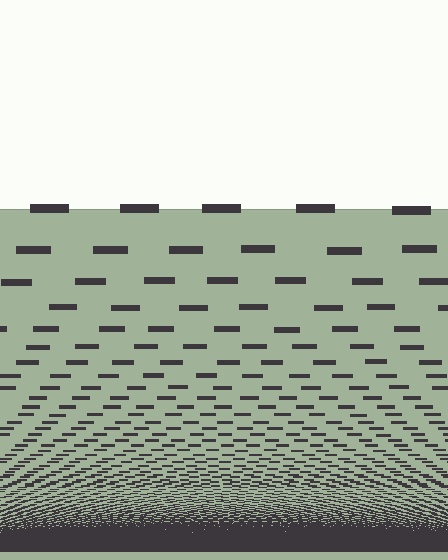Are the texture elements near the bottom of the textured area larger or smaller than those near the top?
Smaller. The gradient is inverted — elements near the bottom are smaller and denser.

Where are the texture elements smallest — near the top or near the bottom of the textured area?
Near the bottom.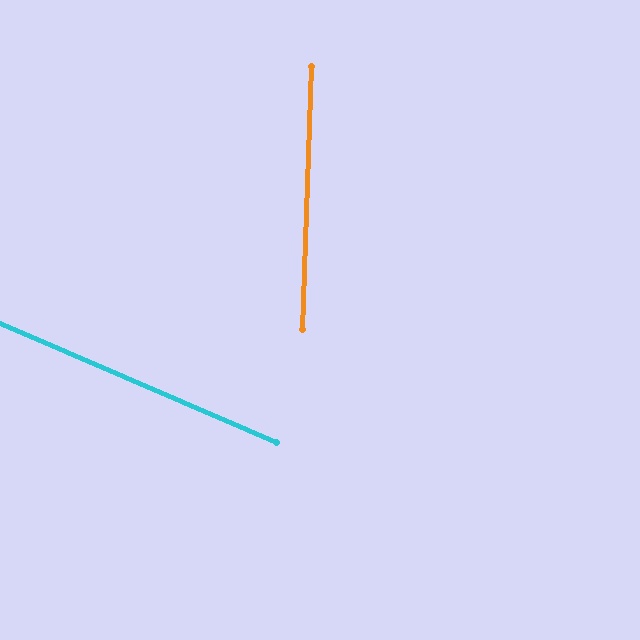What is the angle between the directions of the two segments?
Approximately 69 degrees.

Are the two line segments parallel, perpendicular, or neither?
Neither parallel nor perpendicular — they differ by about 69°.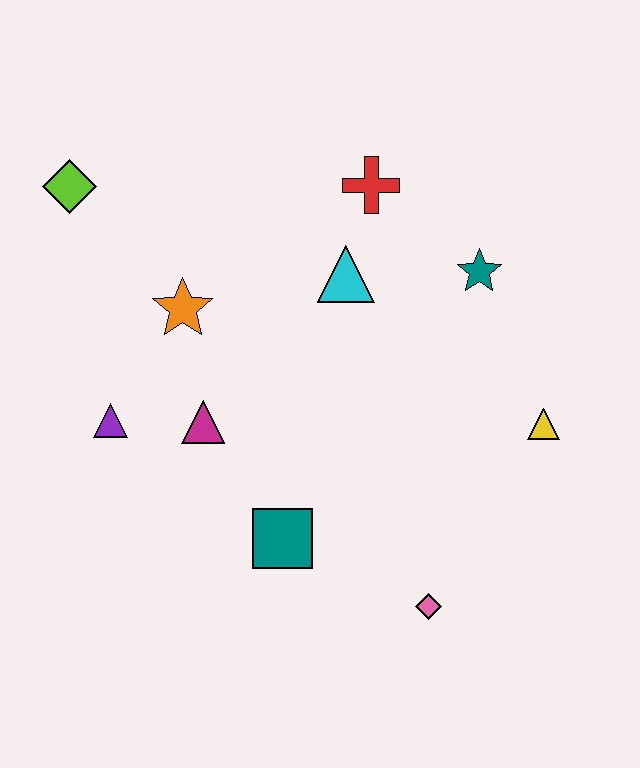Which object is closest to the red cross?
The cyan triangle is closest to the red cross.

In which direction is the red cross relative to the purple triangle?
The red cross is to the right of the purple triangle.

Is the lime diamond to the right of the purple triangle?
No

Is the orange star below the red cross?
Yes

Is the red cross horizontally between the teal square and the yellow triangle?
Yes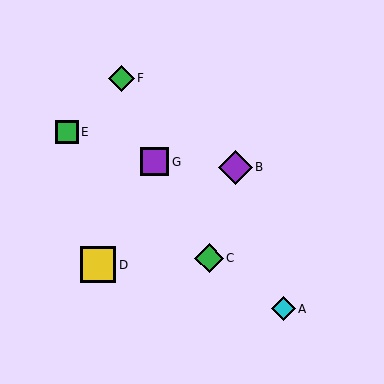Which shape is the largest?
The yellow square (labeled D) is the largest.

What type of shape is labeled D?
Shape D is a yellow square.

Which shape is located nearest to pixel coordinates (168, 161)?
The purple square (labeled G) at (155, 162) is nearest to that location.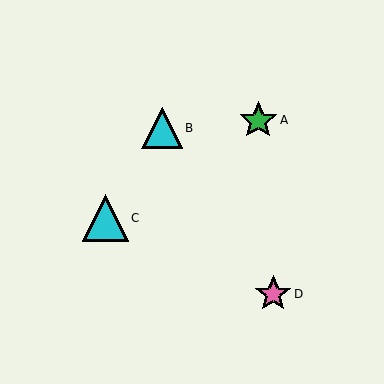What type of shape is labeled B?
Shape B is a cyan triangle.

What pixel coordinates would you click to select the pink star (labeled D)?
Click at (273, 294) to select the pink star D.